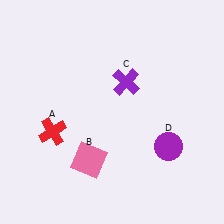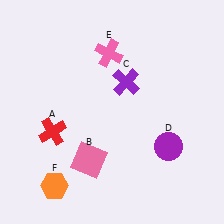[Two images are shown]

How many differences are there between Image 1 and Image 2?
There are 2 differences between the two images.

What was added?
A pink cross (E), an orange hexagon (F) were added in Image 2.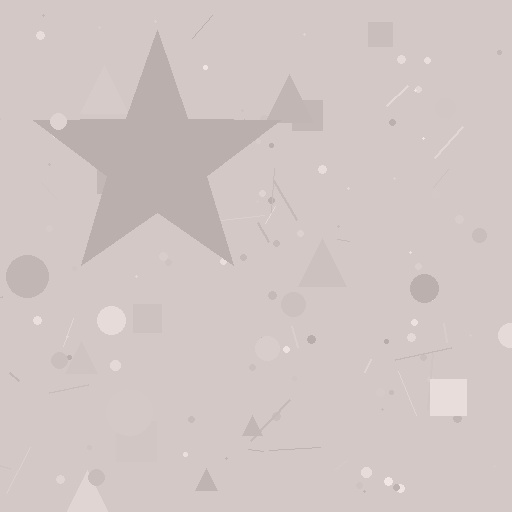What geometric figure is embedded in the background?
A star is embedded in the background.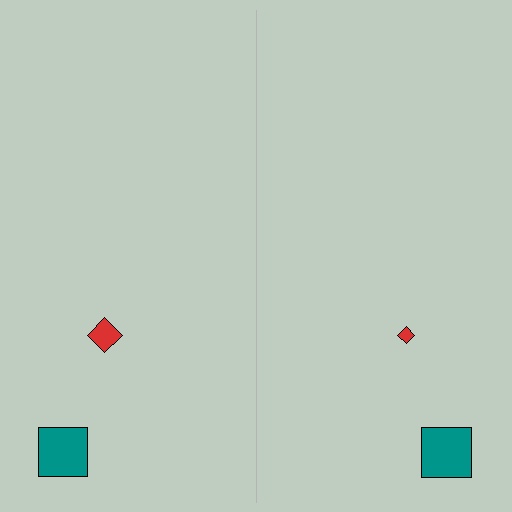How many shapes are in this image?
There are 4 shapes in this image.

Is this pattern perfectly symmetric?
No, the pattern is not perfectly symmetric. The red diamond on the right side has a different size than its mirror counterpart.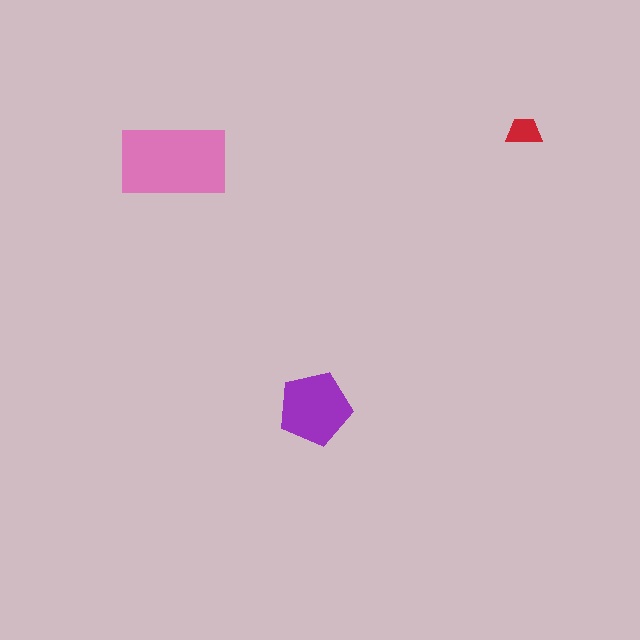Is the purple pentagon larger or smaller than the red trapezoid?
Larger.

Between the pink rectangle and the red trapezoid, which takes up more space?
The pink rectangle.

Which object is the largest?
The pink rectangle.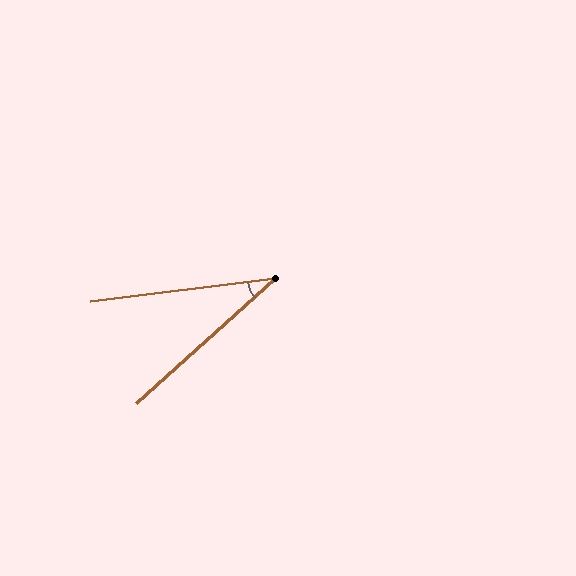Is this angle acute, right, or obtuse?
It is acute.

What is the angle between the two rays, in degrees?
Approximately 35 degrees.